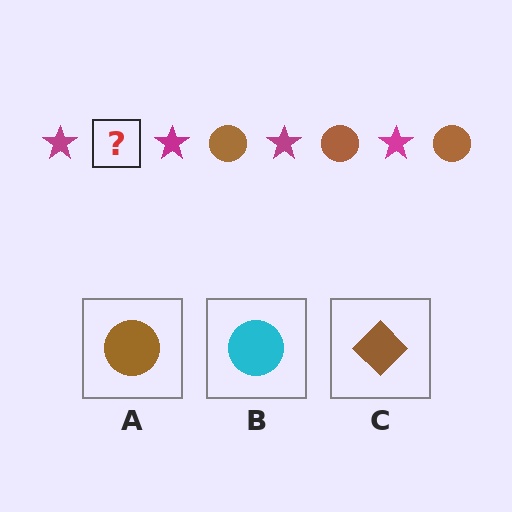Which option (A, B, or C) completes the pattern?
A.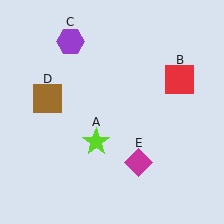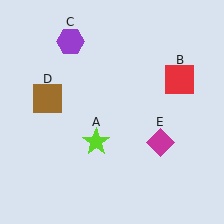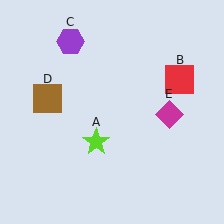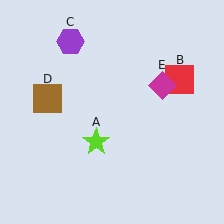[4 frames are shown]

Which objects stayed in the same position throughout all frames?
Lime star (object A) and red square (object B) and purple hexagon (object C) and brown square (object D) remained stationary.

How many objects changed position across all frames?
1 object changed position: magenta diamond (object E).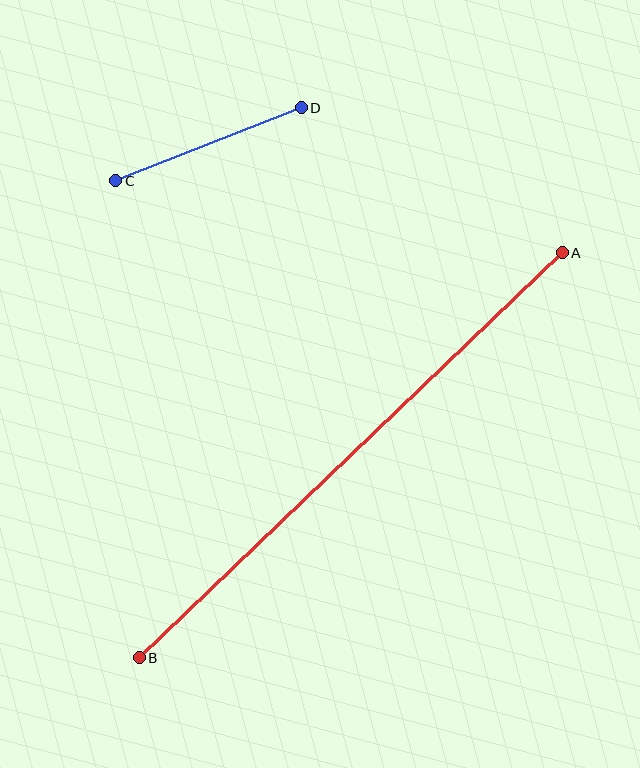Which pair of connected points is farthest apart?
Points A and B are farthest apart.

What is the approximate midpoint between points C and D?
The midpoint is at approximately (209, 144) pixels.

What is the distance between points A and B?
The distance is approximately 585 pixels.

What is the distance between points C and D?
The distance is approximately 200 pixels.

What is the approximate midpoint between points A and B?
The midpoint is at approximately (351, 455) pixels.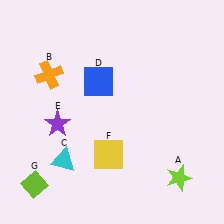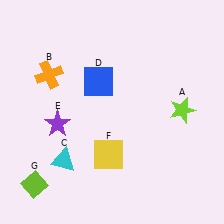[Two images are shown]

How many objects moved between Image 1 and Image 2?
1 object moved between the two images.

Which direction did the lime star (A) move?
The lime star (A) moved up.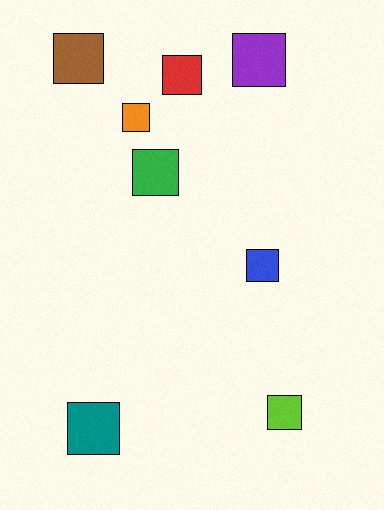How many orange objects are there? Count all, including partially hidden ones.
There is 1 orange object.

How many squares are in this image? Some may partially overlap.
There are 8 squares.